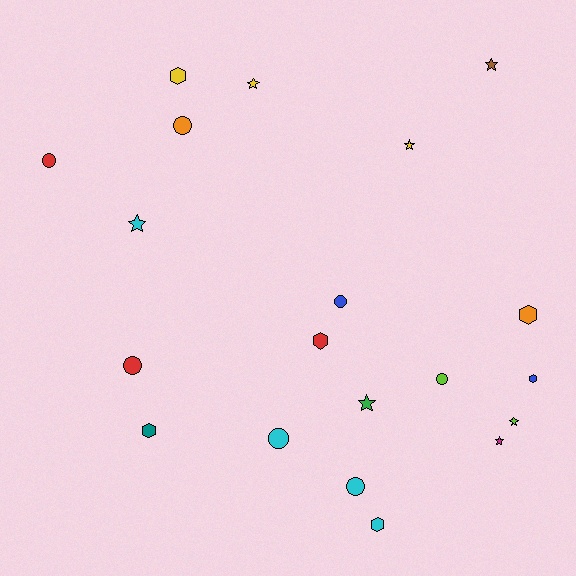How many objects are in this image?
There are 20 objects.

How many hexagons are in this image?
There are 6 hexagons.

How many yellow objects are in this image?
There are 3 yellow objects.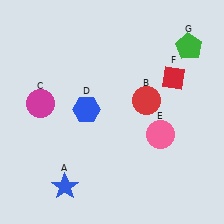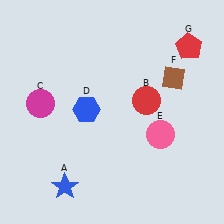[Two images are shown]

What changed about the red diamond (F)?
In Image 1, F is red. In Image 2, it changed to brown.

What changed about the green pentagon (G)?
In Image 1, G is green. In Image 2, it changed to red.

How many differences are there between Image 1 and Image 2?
There are 2 differences between the two images.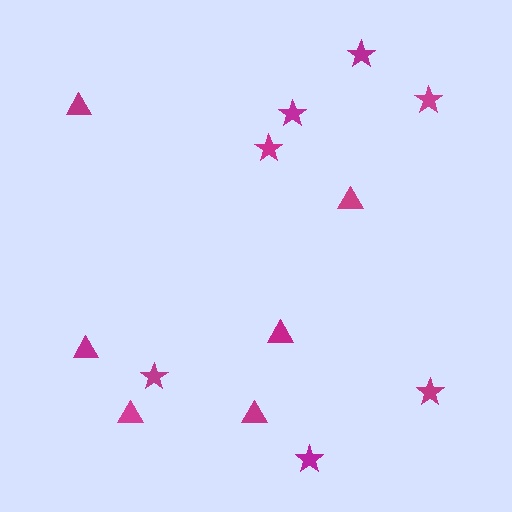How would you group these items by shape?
There are 2 groups: one group of stars (7) and one group of triangles (6).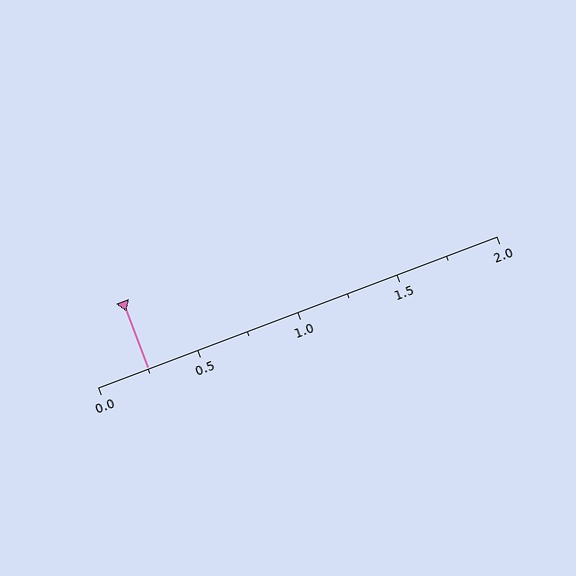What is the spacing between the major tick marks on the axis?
The major ticks are spaced 0.5 apart.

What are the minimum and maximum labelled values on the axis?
The axis runs from 0.0 to 2.0.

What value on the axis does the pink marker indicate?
The marker indicates approximately 0.25.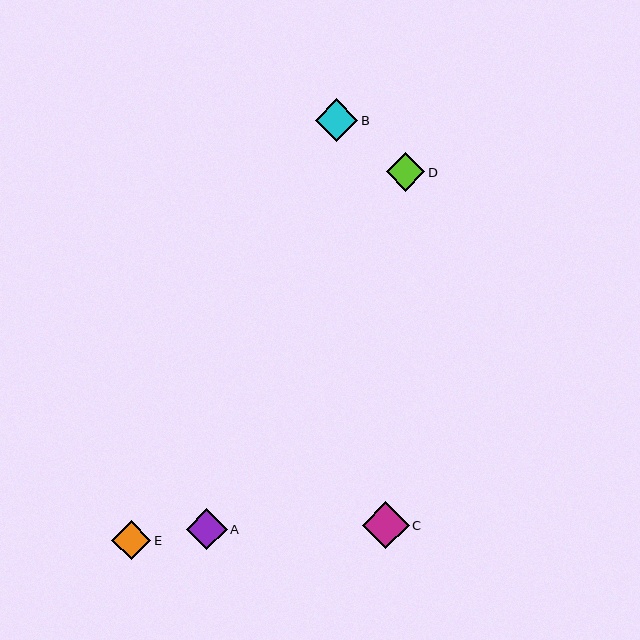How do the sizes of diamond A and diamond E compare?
Diamond A and diamond E are approximately the same size.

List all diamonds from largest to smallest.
From largest to smallest: C, B, A, E, D.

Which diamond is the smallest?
Diamond D is the smallest with a size of approximately 39 pixels.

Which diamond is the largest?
Diamond C is the largest with a size of approximately 46 pixels.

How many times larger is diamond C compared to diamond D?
Diamond C is approximately 1.2 times the size of diamond D.